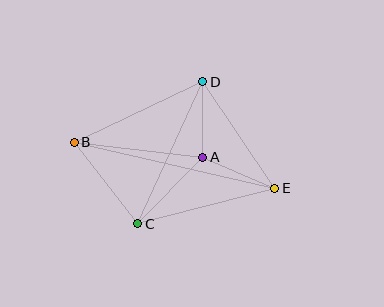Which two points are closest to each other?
Points A and D are closest to each other.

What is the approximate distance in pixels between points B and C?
The distance between B and C is approximately 103 pixels.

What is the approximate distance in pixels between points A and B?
The distance between A and B is approximately 129 pixels.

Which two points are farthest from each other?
Points B and E are farthest from each other.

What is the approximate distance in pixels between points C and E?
The distance between C and E is approximately 142 pixels.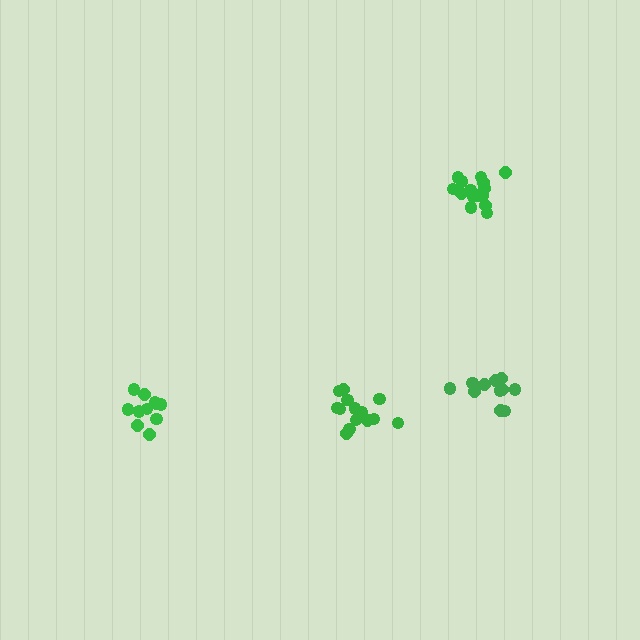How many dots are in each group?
Group 1: 15 dots, Group 2: 11 dots, Group 3: 11 dots, Group 4: 15 dots (52 total).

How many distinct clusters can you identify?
There are 4 distinct clusters.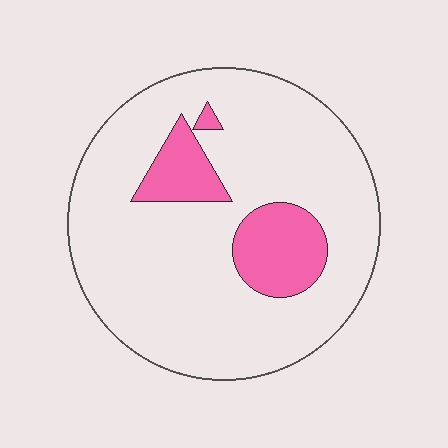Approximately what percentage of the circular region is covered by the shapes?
Approximately 15%.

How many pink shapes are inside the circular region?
3.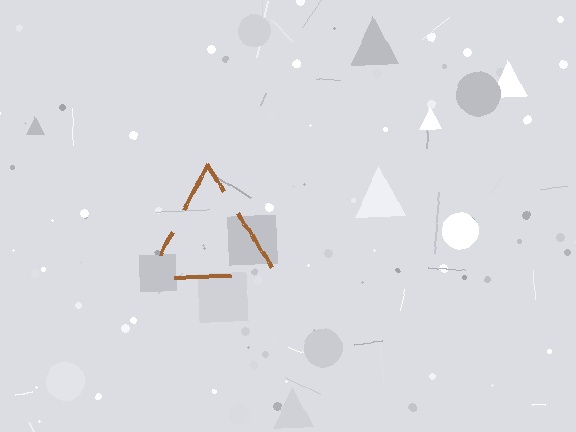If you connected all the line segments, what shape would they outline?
They would outline a triangle.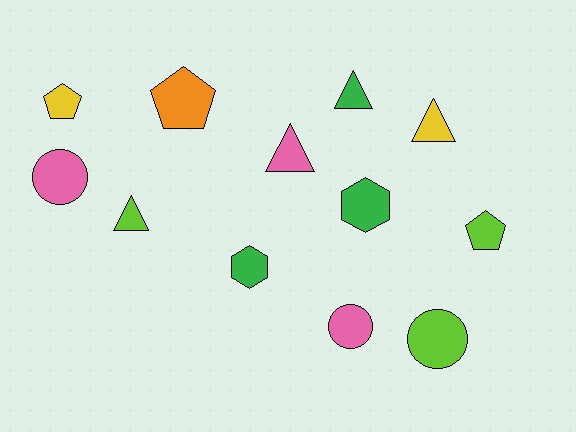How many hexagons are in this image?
There are 2 hexagons.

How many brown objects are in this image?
There are no brown objects.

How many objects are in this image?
There are 12 objects.